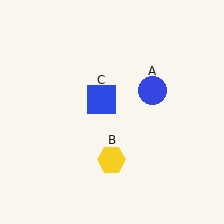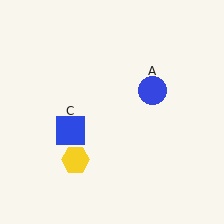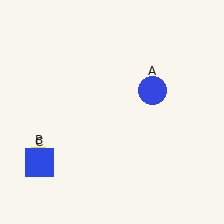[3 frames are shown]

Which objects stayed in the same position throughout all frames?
Blue circle (object A) remained stationary.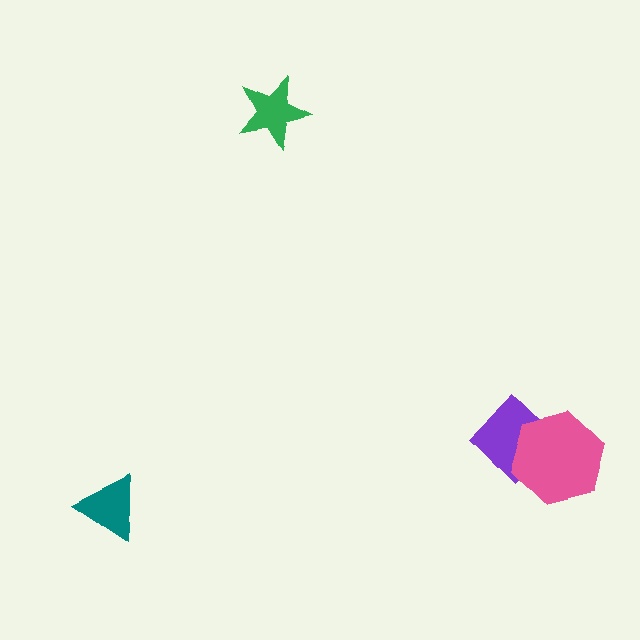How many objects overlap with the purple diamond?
1 object overlaps with the purple diamond.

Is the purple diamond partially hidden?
Yes, it is partially covered by another shape.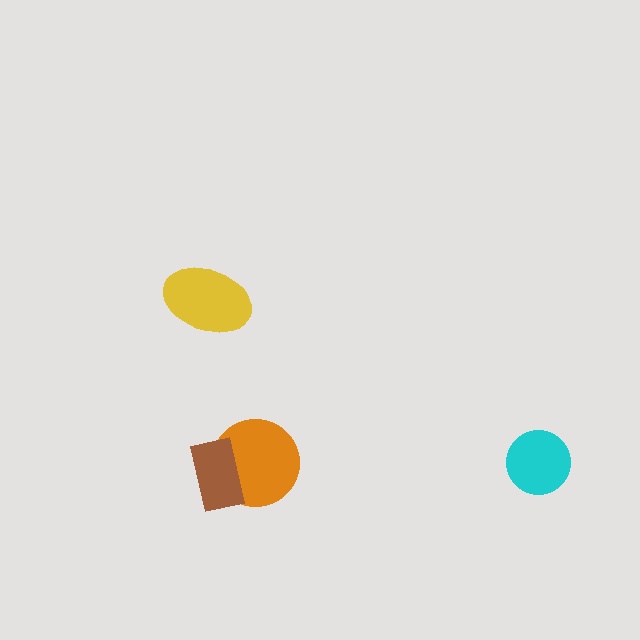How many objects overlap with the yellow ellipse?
0 objects overlap with the yellow ellipse.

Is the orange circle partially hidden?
Yes, it is partially covered by another shape.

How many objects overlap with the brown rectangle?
1 object overlaps with the brown rectangle.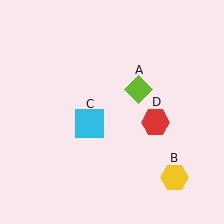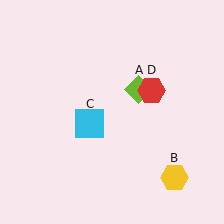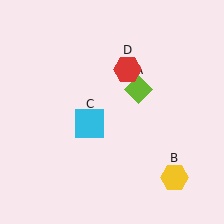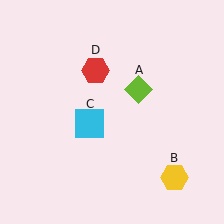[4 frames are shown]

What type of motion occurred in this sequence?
The red hexagon (object D) rotated counterclockwise around the center of the scene.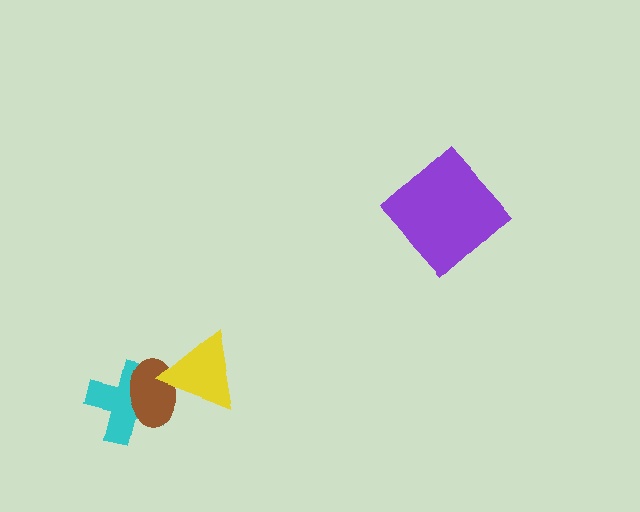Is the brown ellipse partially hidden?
Yes, it is partially covered by another shape.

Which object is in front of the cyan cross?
The brown ellipse is in front of the cyan cross.